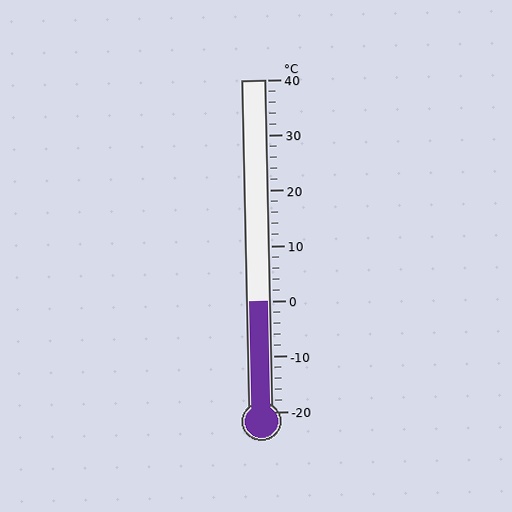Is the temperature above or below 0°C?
The temperature is at 0°C.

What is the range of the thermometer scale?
The thermometer scale ranges from -20°C to 40°C.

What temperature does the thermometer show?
The thermometer shows approximately 0°C.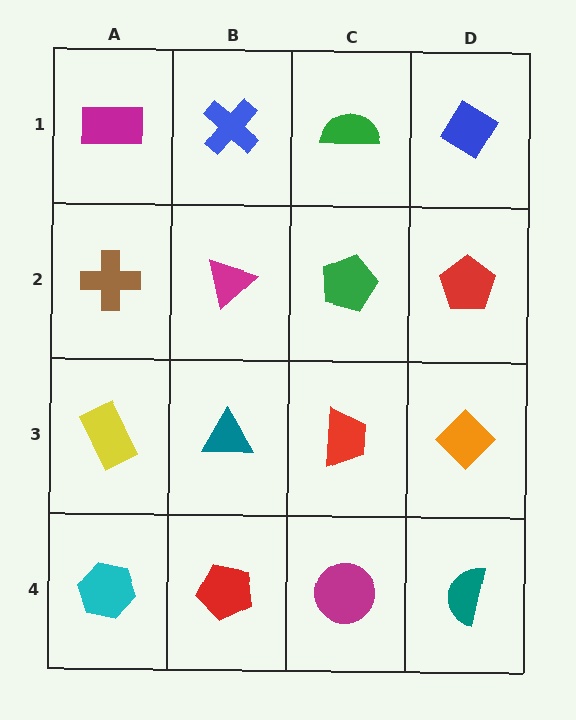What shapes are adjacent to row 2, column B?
A blue cross (row 1, column B), a teal triangle (row 3, column B), a brown cross (row 2, column A), a green pentagon (row 2, column C).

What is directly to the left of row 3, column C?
A teal triangle.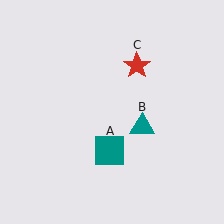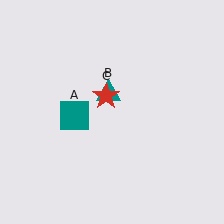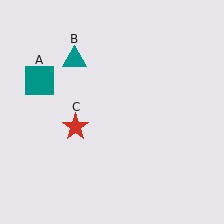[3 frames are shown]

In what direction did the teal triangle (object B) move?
The teal triangle (object B) moved up and to the left.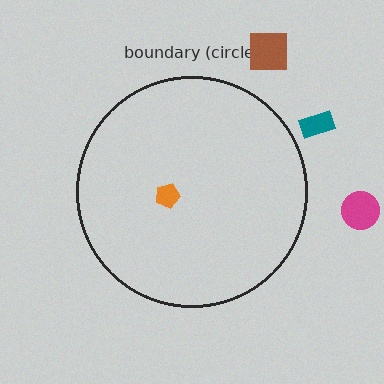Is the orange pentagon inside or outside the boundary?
Inside.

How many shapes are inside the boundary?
1 inside, 3 outside.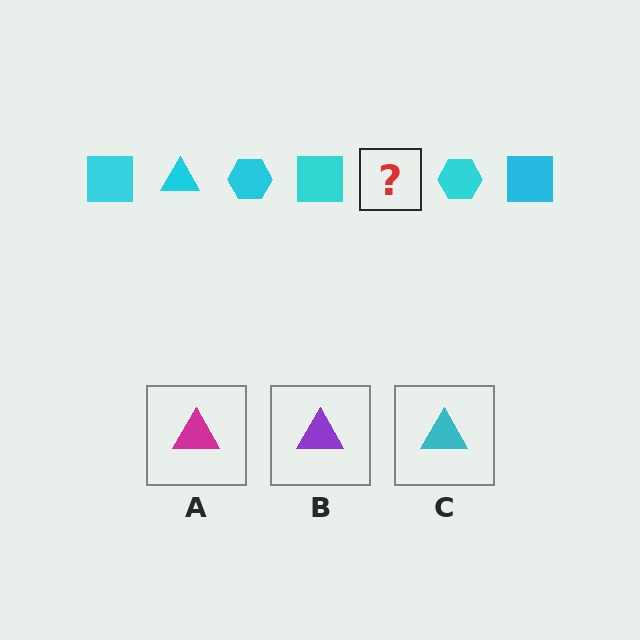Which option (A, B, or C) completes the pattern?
C.